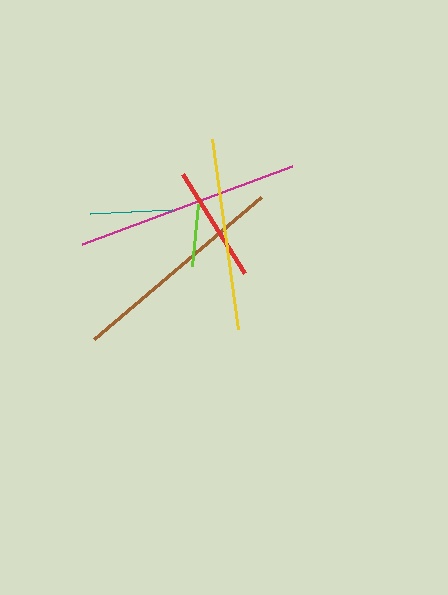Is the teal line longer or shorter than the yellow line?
The yellow line is longer than the teal line.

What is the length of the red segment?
The red segment is approximately 117 pixels long.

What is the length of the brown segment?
The brown segment is approximately 219 pixels long.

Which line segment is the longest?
The magenta line is the longest at approximately 224 pixels.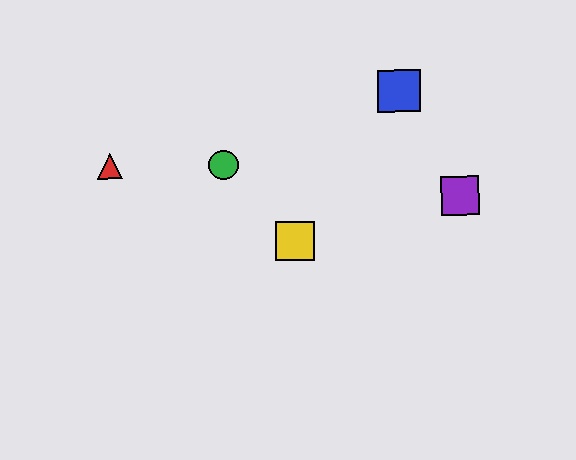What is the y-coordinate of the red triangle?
The red triangle is at y≈166.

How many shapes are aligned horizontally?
2 shapes (the red triangle, the green circle) are aligned horizontally.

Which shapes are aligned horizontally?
The red triangle, the green circle are aligned horizontally.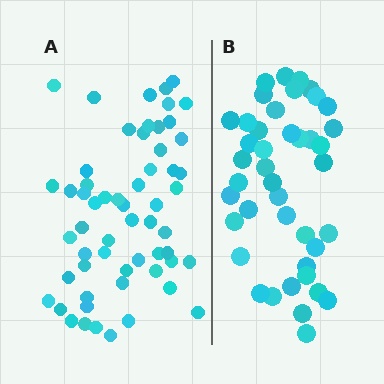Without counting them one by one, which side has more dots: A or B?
Region A (the left region) has more dots.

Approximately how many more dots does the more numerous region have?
Region A has approximately 15 more dots than region B.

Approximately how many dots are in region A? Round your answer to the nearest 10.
About 60 dots. (The exact count is 58, which rounds to 60.)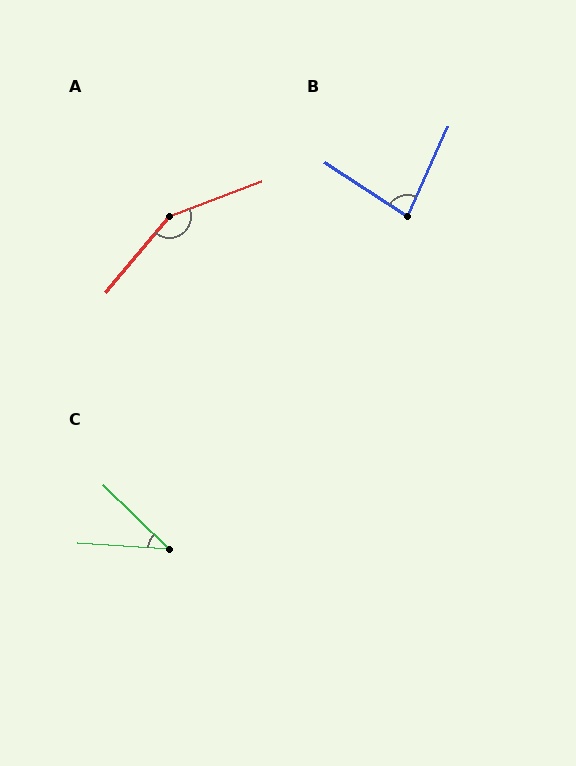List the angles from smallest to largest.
C (40°), B (81°), A (151°).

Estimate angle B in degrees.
Approximately 81 degrees.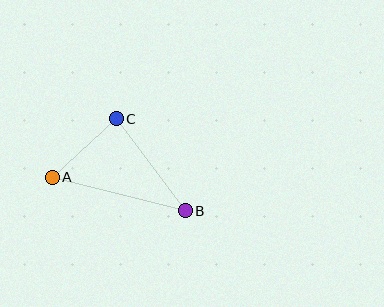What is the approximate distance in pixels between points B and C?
The distance between B and C is approximately 115 pixels.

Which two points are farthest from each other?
Points A and B are farthest from each other.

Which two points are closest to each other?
Points A and C are closest to each other.